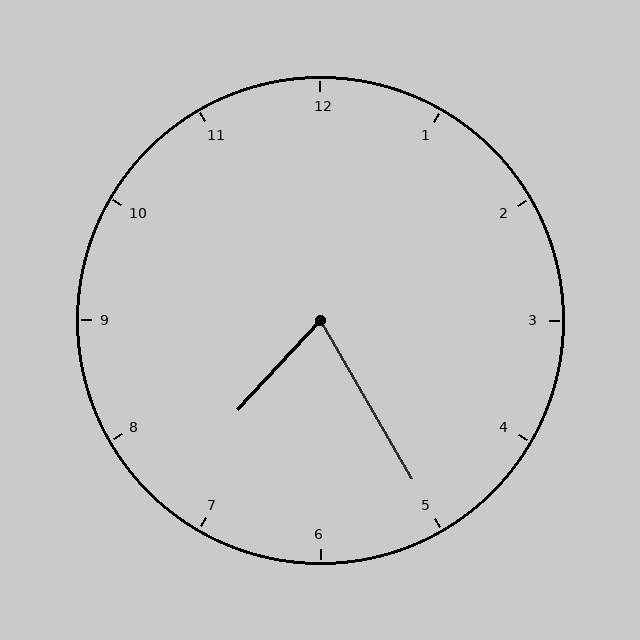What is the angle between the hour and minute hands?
Approximately 72 degrees.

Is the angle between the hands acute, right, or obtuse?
It is acute.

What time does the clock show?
7:25.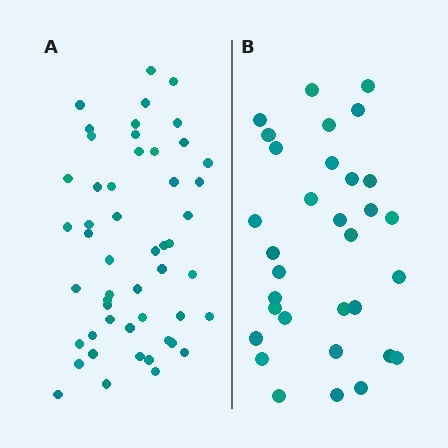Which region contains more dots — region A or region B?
Region A (the left region) has more dots.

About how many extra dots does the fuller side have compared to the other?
Region A has approximately 20 more dots than region B.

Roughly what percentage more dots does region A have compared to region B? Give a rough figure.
About 60% more.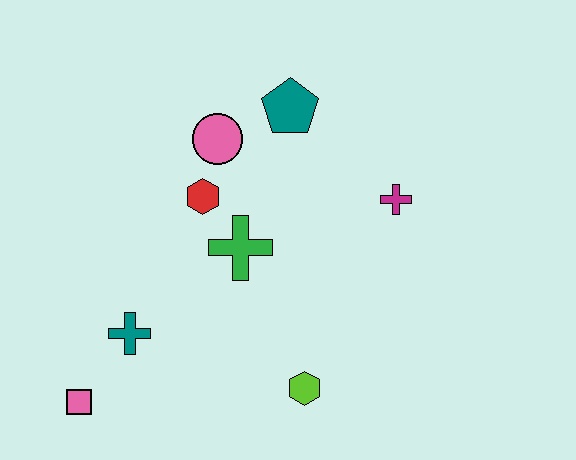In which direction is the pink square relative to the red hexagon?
The pink square is below the red hexagon.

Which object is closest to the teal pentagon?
The pink circle is closest to the teal pentagon.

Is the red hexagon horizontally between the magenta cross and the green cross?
No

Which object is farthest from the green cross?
The pink square is farthest from the green cross.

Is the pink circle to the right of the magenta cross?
No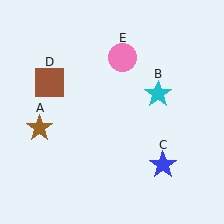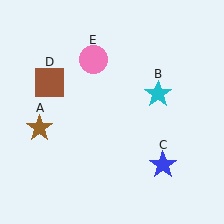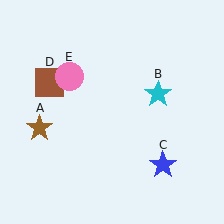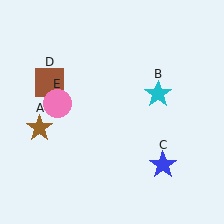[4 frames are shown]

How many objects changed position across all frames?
1 object changed position: pink circle (object E).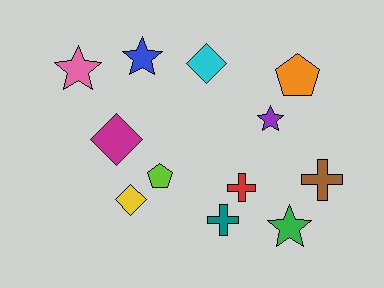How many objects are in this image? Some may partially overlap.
There are 12 objects.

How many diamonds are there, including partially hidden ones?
There are 3 diamonds.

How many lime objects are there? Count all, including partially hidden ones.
There is 1 lime object.